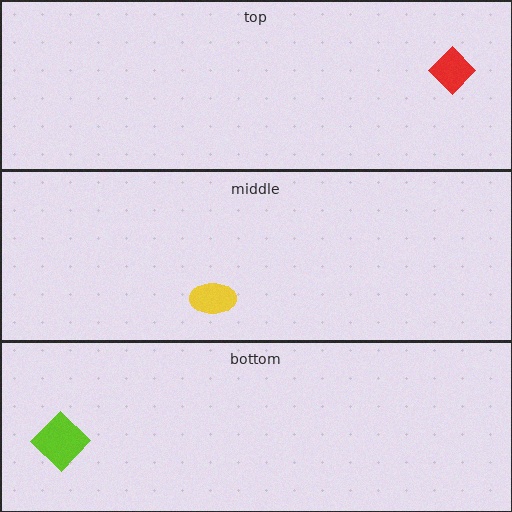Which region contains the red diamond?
The top region.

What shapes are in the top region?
The red diamond.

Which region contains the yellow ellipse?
The middle region.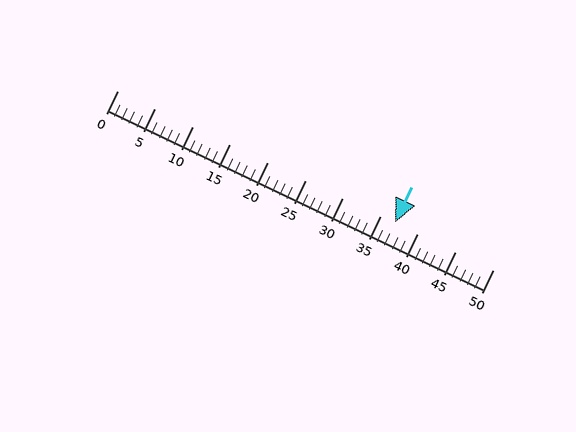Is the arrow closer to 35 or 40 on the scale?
The arrow is closer to 35.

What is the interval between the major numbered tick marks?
The major tick marks are spaced 5 units apart.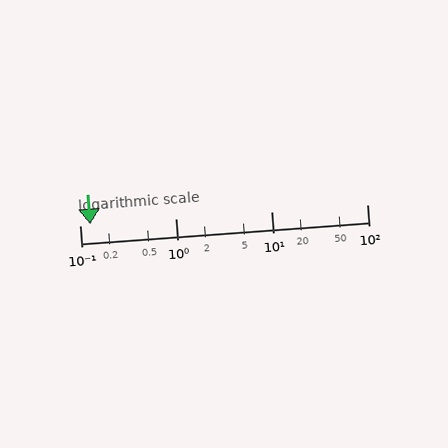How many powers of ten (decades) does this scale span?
The scale spans 3 decades, from 0.1 to 100.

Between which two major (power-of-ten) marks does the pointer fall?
The pointer is between 0.1 and 1.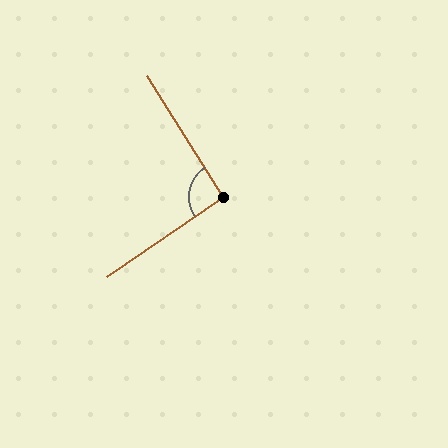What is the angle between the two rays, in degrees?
Approximately 92 degrees.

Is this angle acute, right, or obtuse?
It is approximately a right angle.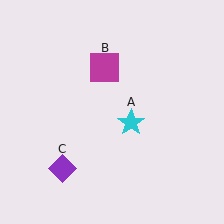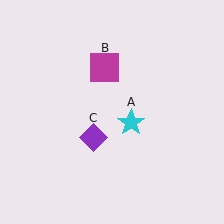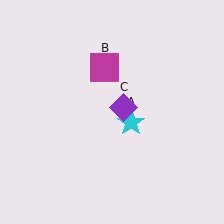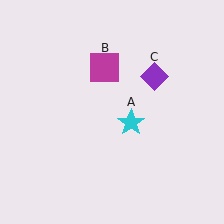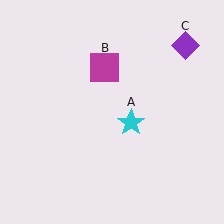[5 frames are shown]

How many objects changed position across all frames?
1 object changed position: purple diamond (object C).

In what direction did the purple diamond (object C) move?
The purple diamond (object C) moved up and to the right.